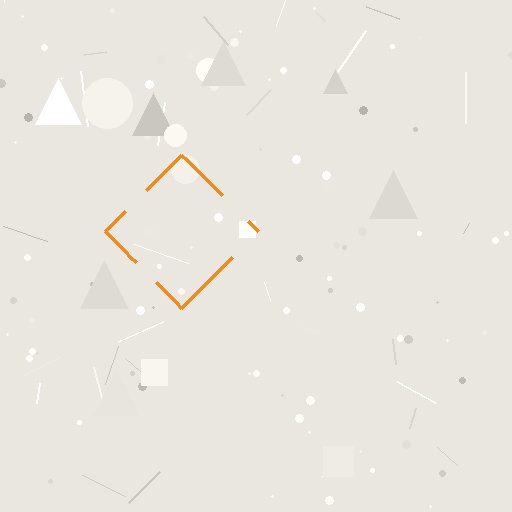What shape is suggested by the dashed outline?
The dashed outline suggests a diamond.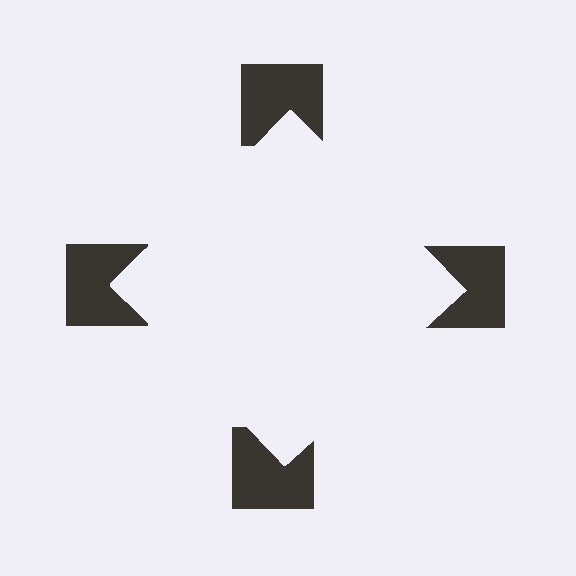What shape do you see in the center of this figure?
An illusory square — its edges are inferred from the aligned wedge cuts in the notched squares, not physically drawn.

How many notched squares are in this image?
There are 4 — one at each vertex of the illusory square.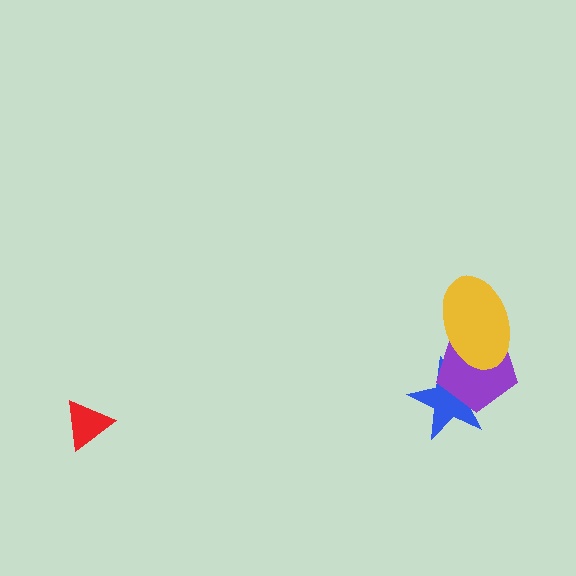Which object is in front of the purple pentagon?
The yellow ellipse is in front of the purple pentagon.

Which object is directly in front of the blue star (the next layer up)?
The purple pentagon is directly in front of the blue star.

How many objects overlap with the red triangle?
0 objects overlap with the red triangle.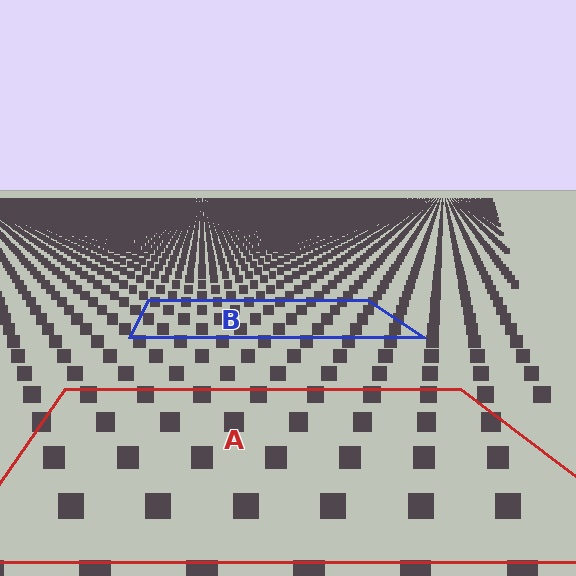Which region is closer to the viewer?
Region A is closer. The texture elements there are larger and more spread out.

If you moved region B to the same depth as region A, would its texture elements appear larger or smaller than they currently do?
They would appear larger. At a closer depth, the same texture elements are projected at a bigger on-screen size.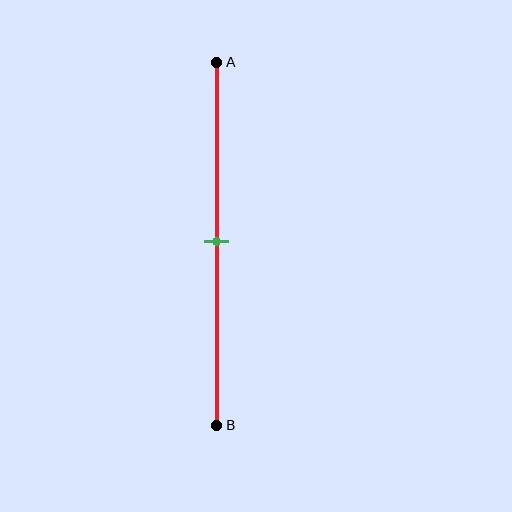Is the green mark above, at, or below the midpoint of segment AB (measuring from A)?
The green mark is approximately at the midpoint of segment AB.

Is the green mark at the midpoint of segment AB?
Yes, the mark is approximately at the midpoint.